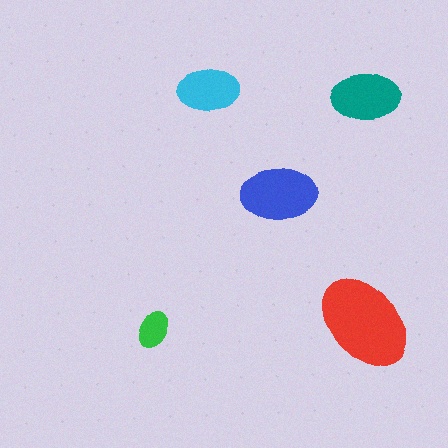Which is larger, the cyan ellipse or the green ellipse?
The cyan one.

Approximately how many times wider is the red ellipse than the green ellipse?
About 2.5 times wider.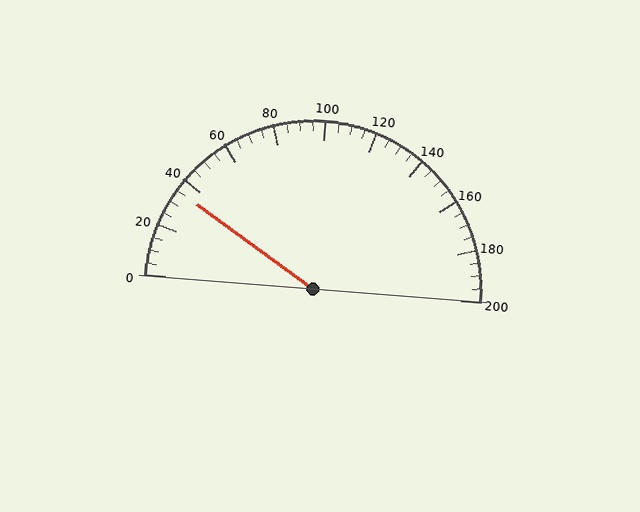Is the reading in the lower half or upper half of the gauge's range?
The reading is in the lower half of the range (0 to 200).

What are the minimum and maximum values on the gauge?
The gauge ranges from 0 to 200.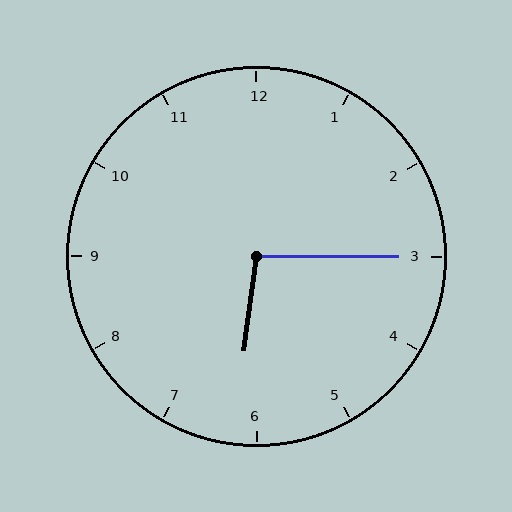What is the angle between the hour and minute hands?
Approximately 98 degrees.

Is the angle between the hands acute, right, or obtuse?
It is obtuse.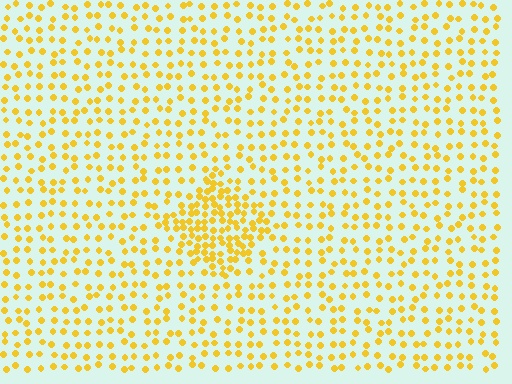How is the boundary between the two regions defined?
The boundary is defined by a change in element density (approximately 2.3x ratio). All elements are the same color, size, and shape.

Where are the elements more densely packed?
The elements are more densely packed inside the diamond boundary.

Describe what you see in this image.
The image contains small yellow elements arranged at two different densities. A diamond-shaped region is visible where the elements are more densely packed than the surrounding area.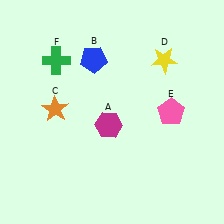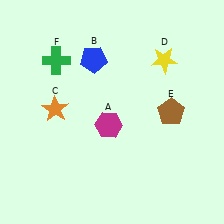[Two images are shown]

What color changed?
The pentagon (E) changed from pink in Image 1 to brown in Image 2.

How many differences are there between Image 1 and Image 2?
There is 1 difference between the two images.